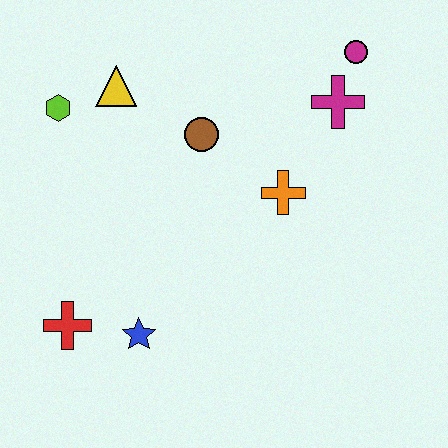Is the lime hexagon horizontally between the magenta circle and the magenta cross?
No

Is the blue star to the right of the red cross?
Yes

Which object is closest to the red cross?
The blue star is closest to the red cross.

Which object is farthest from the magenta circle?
The red cross is farthest from the magenta circle.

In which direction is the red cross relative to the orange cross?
The red cross is to the left of the orange cross.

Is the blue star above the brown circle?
No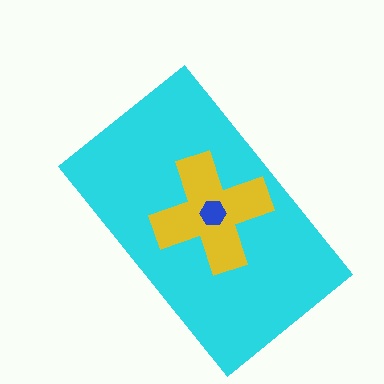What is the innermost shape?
The blue hexagon.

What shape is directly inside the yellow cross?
The blue hexagon.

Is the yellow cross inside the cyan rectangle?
Yes.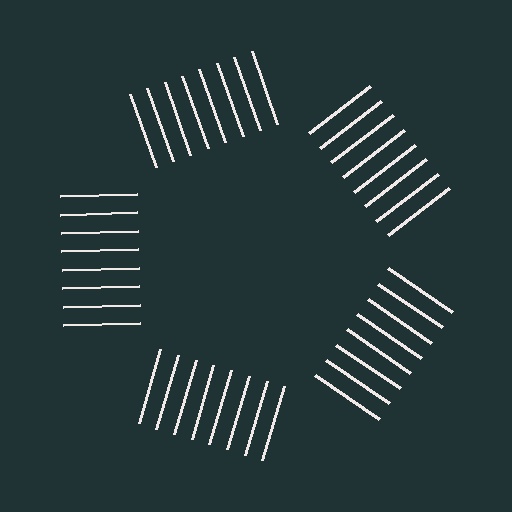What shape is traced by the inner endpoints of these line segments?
An illusory pentagon — the line segments terminate on its edges but no continuous stroke is drawn.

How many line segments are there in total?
40 — 8 along each of the 5 edges.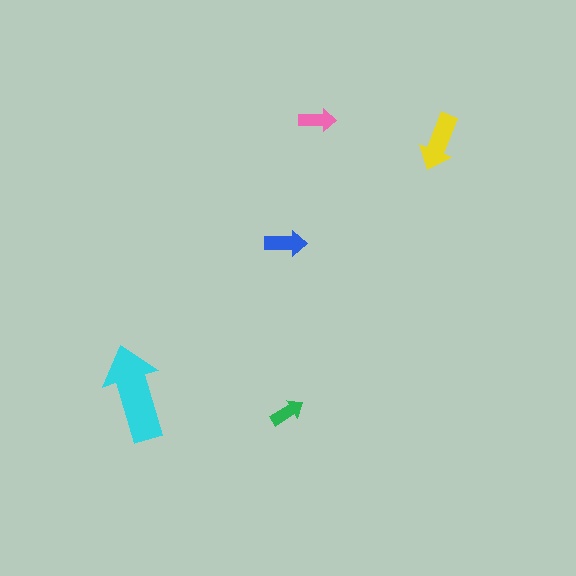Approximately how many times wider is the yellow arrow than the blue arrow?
About 1.5 times wider.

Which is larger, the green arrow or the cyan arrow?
The cyan one.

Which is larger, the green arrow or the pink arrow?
The pink one.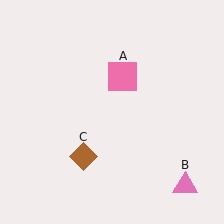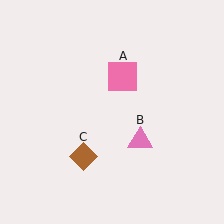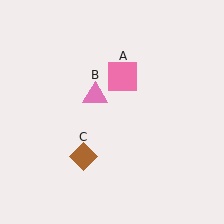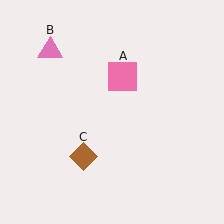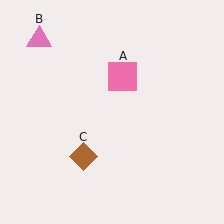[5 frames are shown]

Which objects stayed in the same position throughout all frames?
Pink square (object A) and brown diamond (object C) remained stationary.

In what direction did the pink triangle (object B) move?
The pink triangle (object B) moved up and to the left.